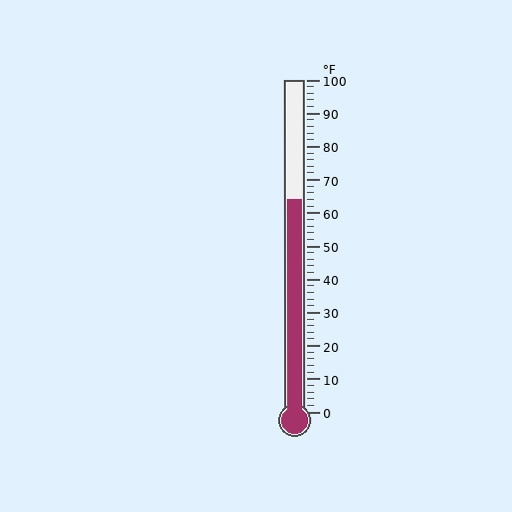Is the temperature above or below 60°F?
The temperature is above 60°F.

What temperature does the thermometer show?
The thermometer shows approximately 64°F.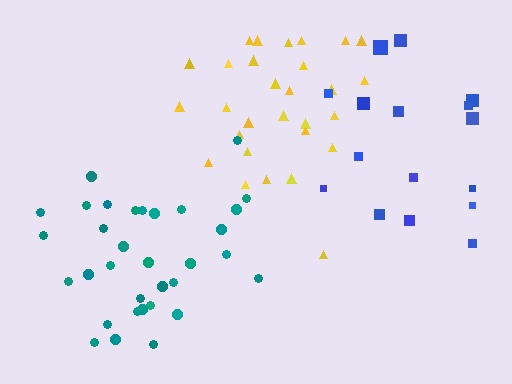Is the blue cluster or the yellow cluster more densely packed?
Yellow.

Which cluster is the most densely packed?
Yellow.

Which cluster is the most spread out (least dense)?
Blue.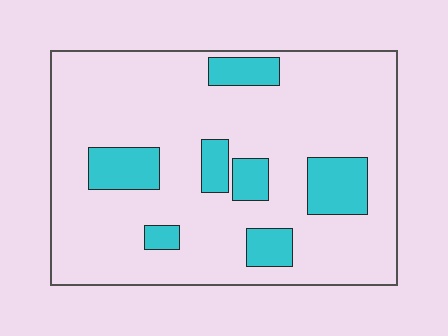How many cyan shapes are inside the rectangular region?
7.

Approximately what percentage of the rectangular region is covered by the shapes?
Approximately 20%.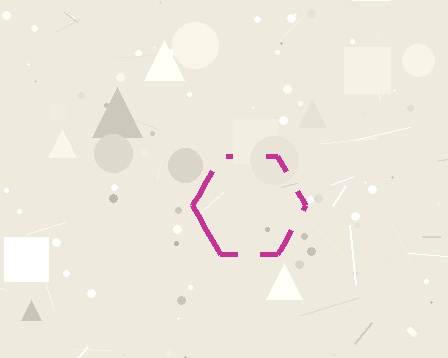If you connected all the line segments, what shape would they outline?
They would outline a hexagon.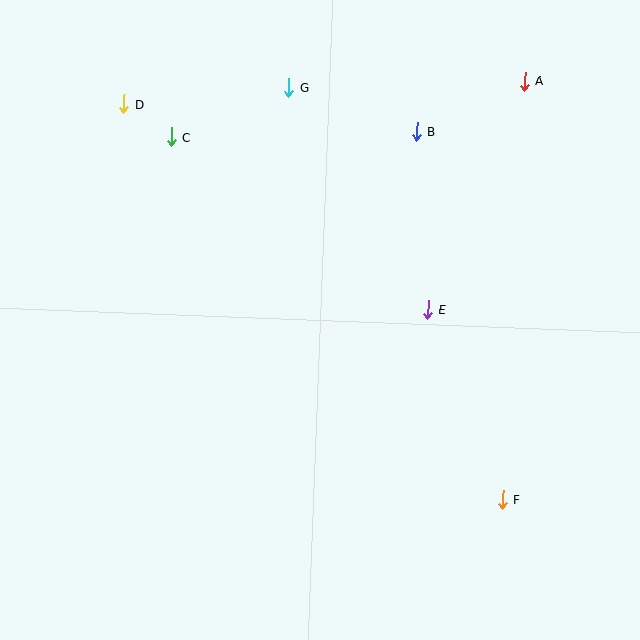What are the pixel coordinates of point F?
Point F is at (502, 499).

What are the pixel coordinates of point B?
Point B is at (417, 131).